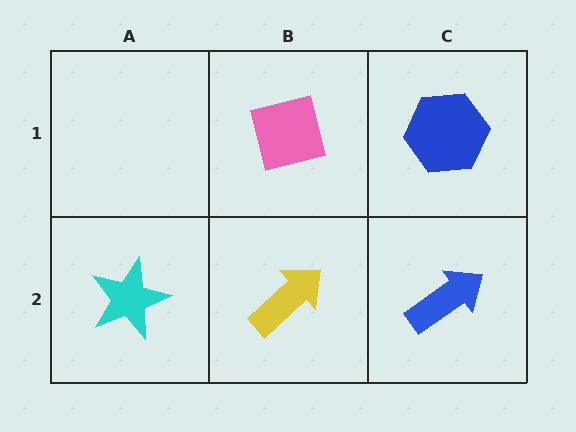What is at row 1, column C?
A blue hexagon.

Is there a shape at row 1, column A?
No, that cell is empty.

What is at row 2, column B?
A yellow arrow.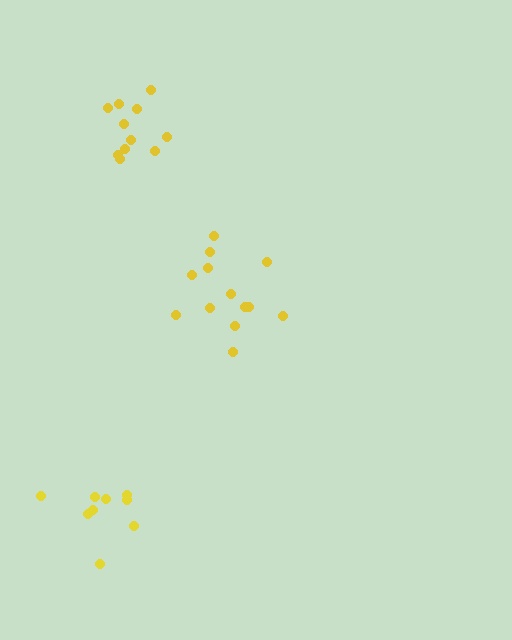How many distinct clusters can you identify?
There are 3 distinct clusters.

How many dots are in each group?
Group 1: 13 dots, Group 2: 11 dots, Group 3: 9 dots (33 total).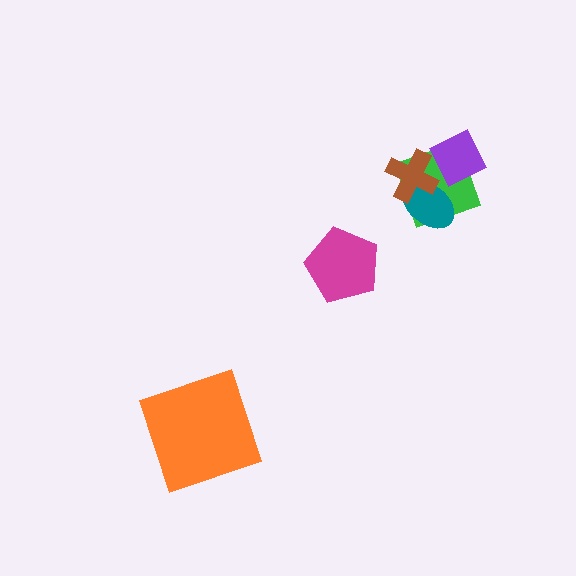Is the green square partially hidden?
Yes, it is partially covered by another shape.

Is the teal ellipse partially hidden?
Yes, it is partially covered by another shape.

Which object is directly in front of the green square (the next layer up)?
The teal ellipse is directly in front of the green square.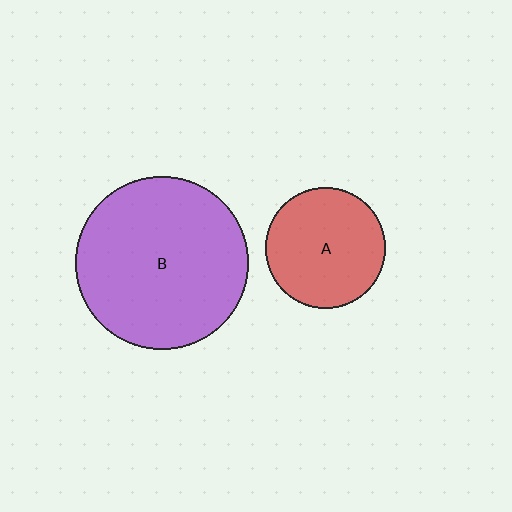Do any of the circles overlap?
No, none of the circles overlap.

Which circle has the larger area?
Circle B (purple).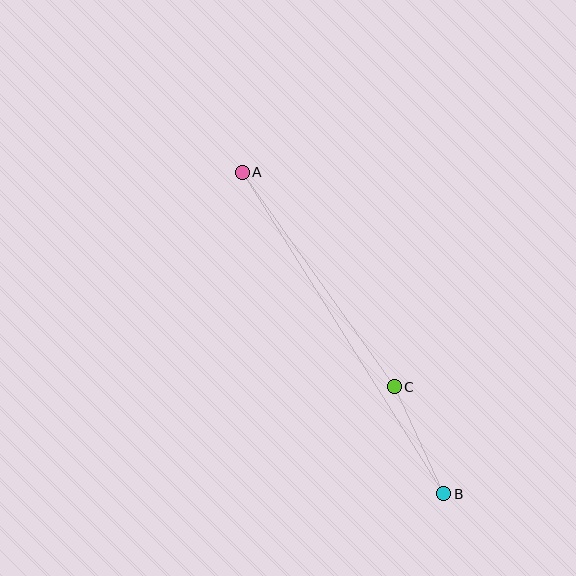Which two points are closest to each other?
Points B and C are closest to each other.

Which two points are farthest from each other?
Points A and B are farthest from each other.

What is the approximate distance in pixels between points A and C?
The distance between A and C is approximately 263 pixels.